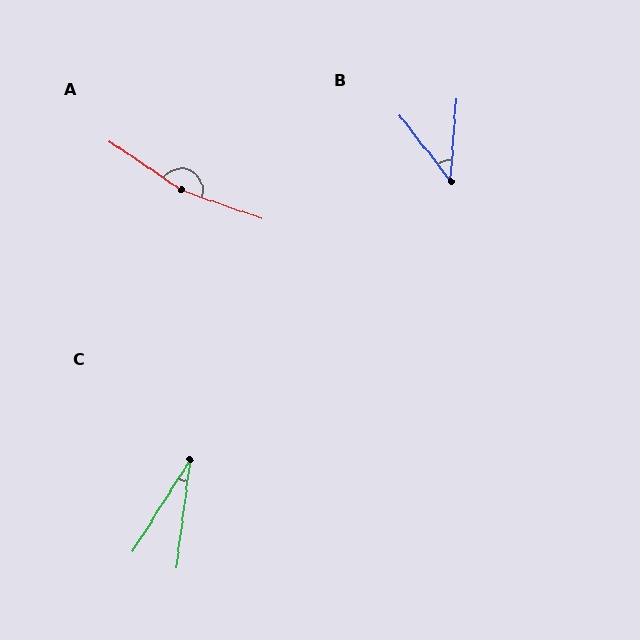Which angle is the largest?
A, at approximately 165 degrees.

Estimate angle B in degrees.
Approximately 42 degrees.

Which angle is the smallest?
C, at approximately 25 degrees.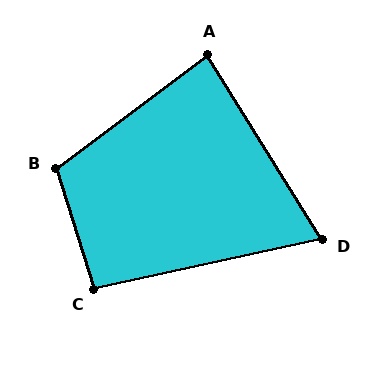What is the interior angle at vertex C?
Approximately 95 degrees (obtuse).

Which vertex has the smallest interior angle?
D, at approximately 70 degrees.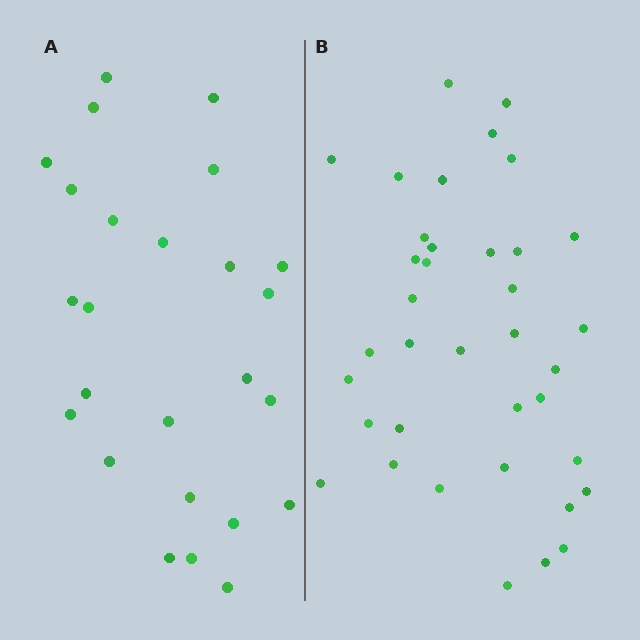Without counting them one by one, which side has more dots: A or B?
Region B (the right region) has more dots.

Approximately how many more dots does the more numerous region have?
Region B has roughly 12 or so more dots than region A.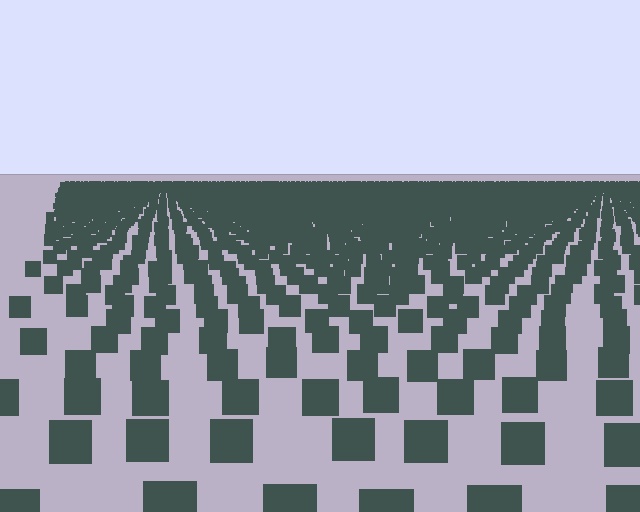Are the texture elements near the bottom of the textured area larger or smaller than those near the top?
Larger. Near the bottom, elements are closer to the viewer and appear at a bigger on-screen size.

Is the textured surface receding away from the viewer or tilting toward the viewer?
The surface is receding away from the viewer. Texture elements get smaller and denser toward the top.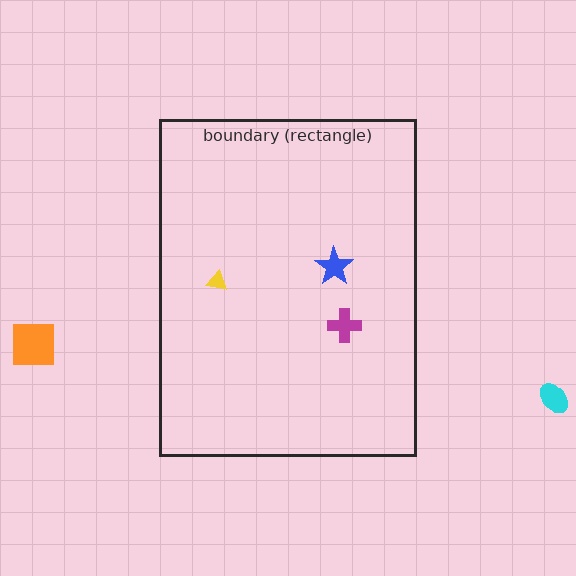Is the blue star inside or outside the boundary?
Inside.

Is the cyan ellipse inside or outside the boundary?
Outside.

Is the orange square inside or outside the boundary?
Outside.